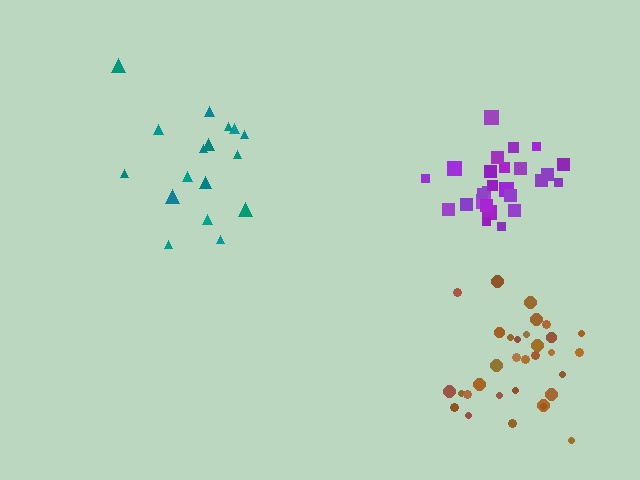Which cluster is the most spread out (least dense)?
Teal.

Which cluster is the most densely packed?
Purple.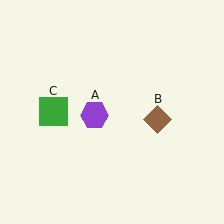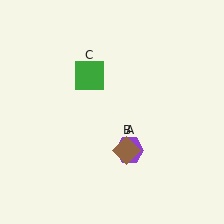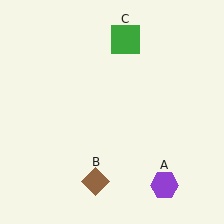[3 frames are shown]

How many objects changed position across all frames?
3 objects changed position: purple hexagon (object A), brown diamond (object B), green square (object C).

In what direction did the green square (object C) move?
The green square (object C) moved up and to the right.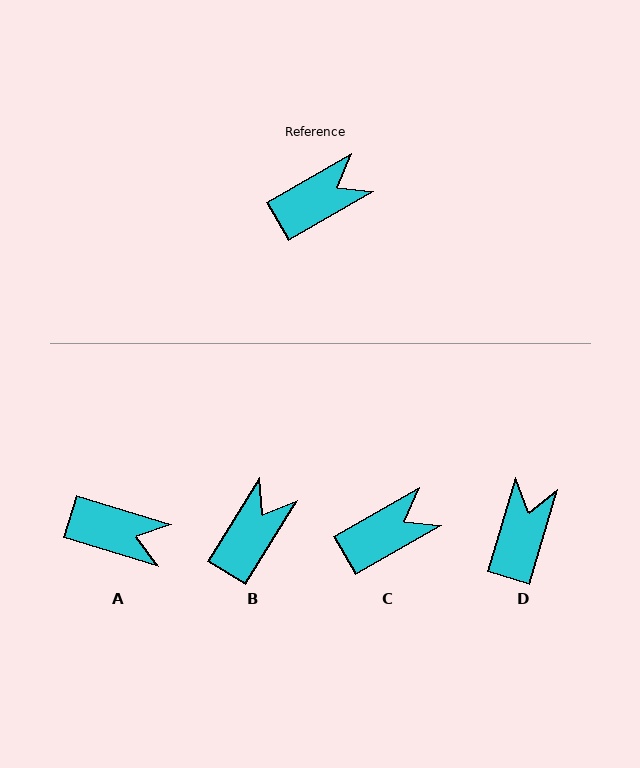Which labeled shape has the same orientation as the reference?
C.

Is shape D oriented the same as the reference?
No, it is off by about 44 degrees.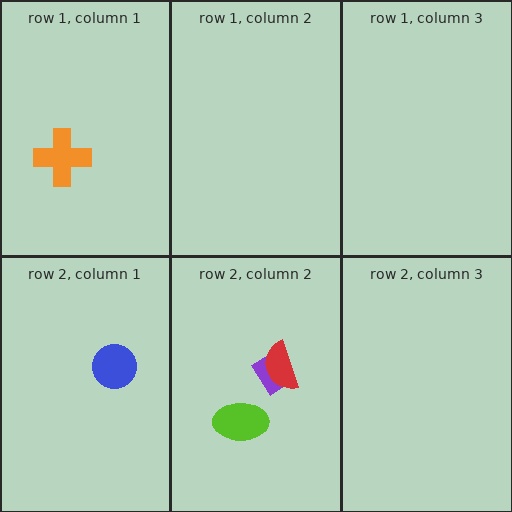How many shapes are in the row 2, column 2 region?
3.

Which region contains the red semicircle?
The row 2, column 2 region.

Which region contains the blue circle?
The row 2, column 1 region.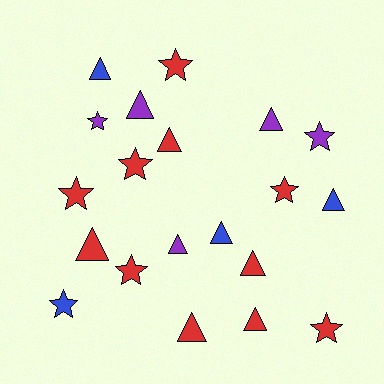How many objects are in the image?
There are 20 objects.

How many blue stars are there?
There is 1 blue star.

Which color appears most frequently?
Red, with 11 objects.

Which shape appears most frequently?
Triangle, with 11 objects.